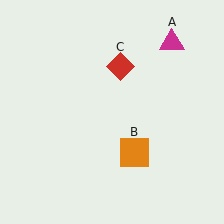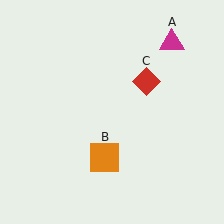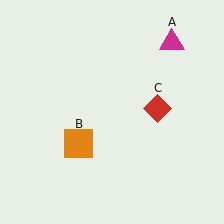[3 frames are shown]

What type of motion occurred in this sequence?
The orange square (object B), red diamond (object C) rotated clockwise around the center of the scene.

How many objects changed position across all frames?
2 objects changed position: orange square (object B), red diamond (object C).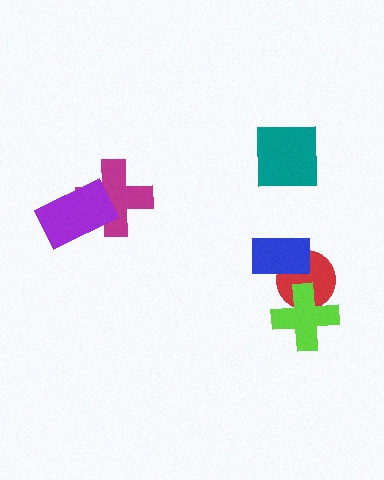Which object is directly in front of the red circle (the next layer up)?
The blue rectangle is directly in front of the red circle.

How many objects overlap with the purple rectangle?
1 object overlaps with the purple rectangle.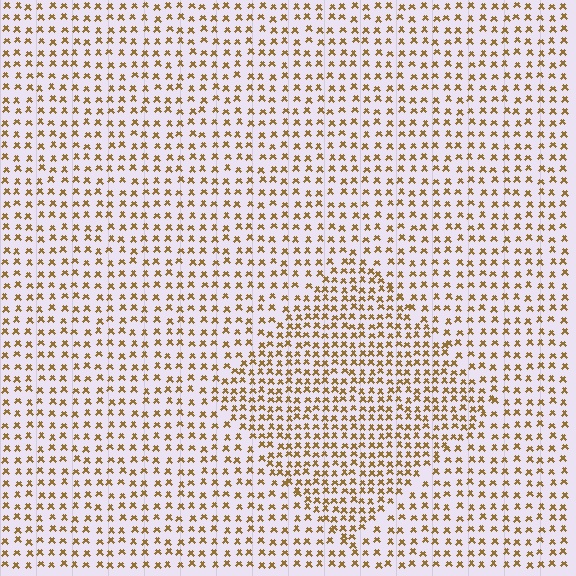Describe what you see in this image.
The image contains small brown elements arranged at two different densities. A diamond-shaped region is visible where the elements are more densely packed than the surrounding area.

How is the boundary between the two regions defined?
The boundary is defined by a change in element density (approximately 1.6x ratio). All elements are the same color, size, and shape.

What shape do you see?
I see a diamond.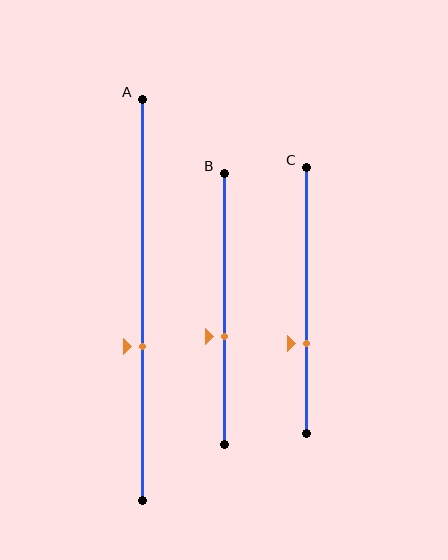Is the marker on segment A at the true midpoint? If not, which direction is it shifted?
No, the marker on segment A is shifted downward by about 12% of the segment length.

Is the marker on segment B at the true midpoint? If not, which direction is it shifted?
No, the marker on segment B is shifted downward by about 10% of the segment length.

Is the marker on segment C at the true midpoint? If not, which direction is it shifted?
No, the marker on segment C is shifted downward by about 16% of the segment length.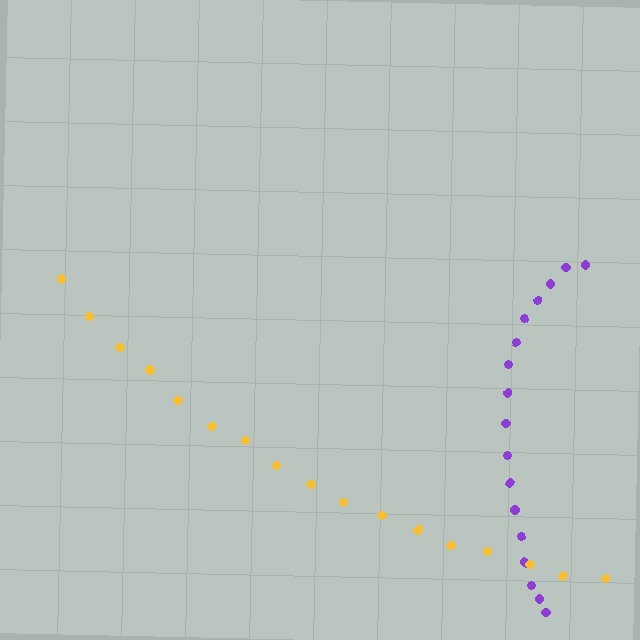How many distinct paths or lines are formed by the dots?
There are 2 distinct paths.